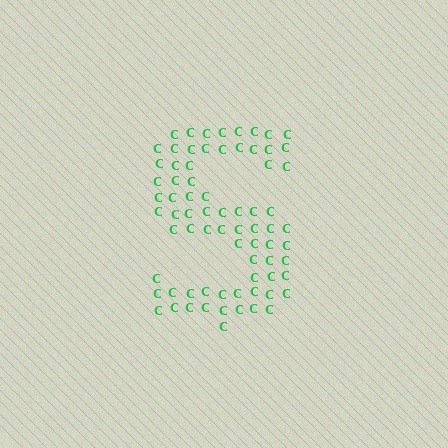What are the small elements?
The small elements are letter C's.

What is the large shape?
The large shape is the letter S.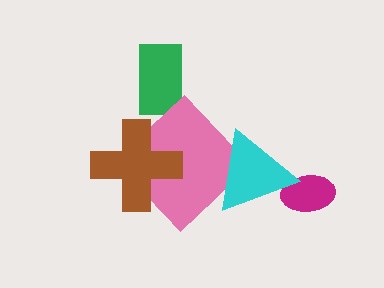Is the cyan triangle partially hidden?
No, no other shape covers it.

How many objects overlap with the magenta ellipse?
1 object overlaps with the magenta ellipse.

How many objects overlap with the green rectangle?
0 objects overlap with the green rectangle.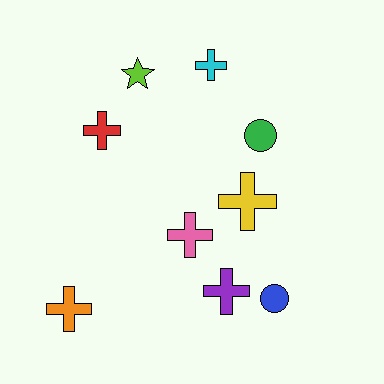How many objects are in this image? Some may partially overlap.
There are 9 objects.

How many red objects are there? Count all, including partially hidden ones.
There is 1 red object.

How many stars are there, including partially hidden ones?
There is 1 star.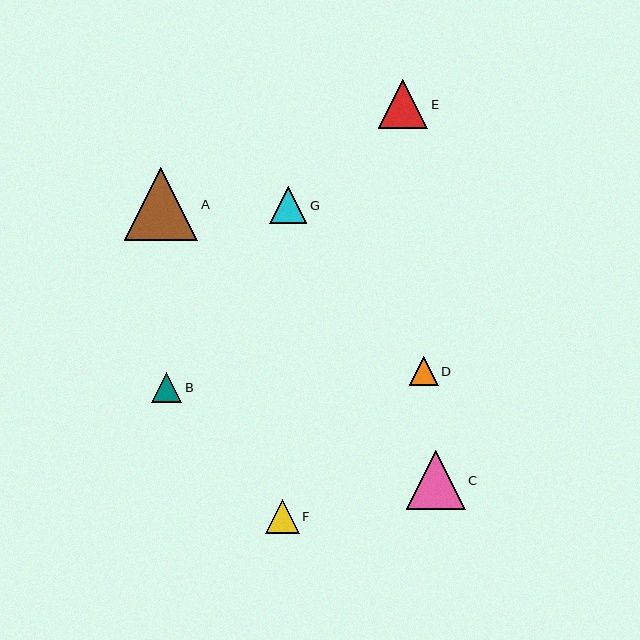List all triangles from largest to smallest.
From largest to smallest: A, C, E, G, F, B, D.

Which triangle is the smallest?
Triangle D is the smallest with a size of approximately 29 pixels.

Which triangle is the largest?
Triangle A is the largest with a size of approximately 74 pixels.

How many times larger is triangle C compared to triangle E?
Triangle C is approximately 1.2 times the size of triangle E.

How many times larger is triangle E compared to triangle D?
Triangle E is approximately 1.7 times the size of triangle D.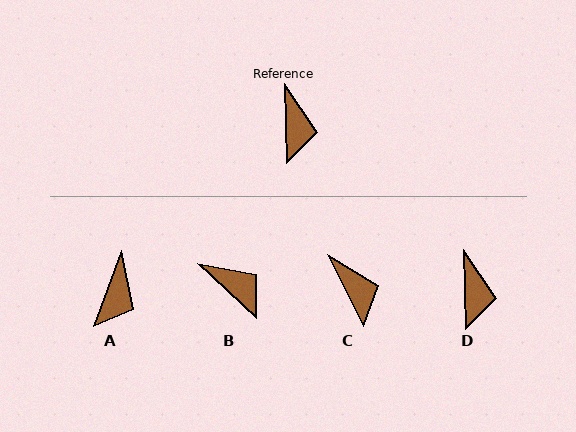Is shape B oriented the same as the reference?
No, it is off by about 45 degrees.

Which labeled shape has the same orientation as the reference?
D.